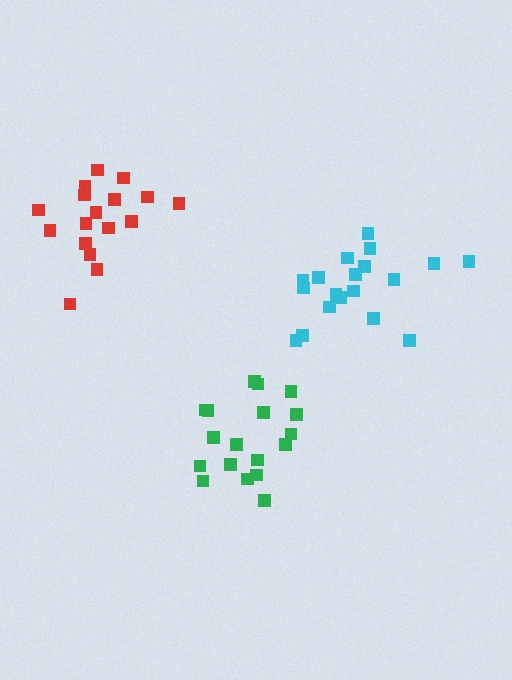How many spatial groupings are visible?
There are 3 spatial groupings.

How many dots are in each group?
Group 1: 17 dots, Group 2: 18 dots, Group 3: 19 dots (54 total).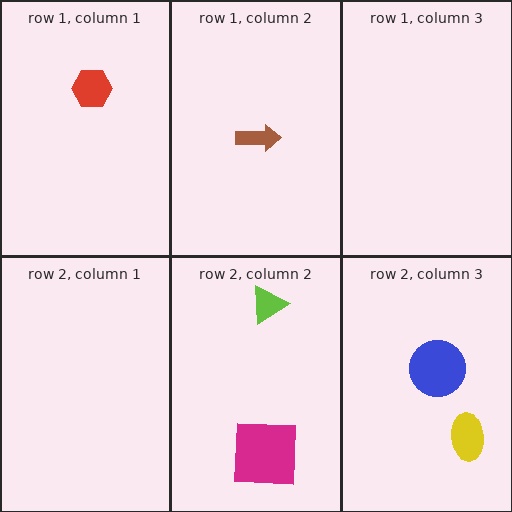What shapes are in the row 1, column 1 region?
The red hexagon.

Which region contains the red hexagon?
The row 1, column 1 region.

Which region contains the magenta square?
The row 2, column 2 region.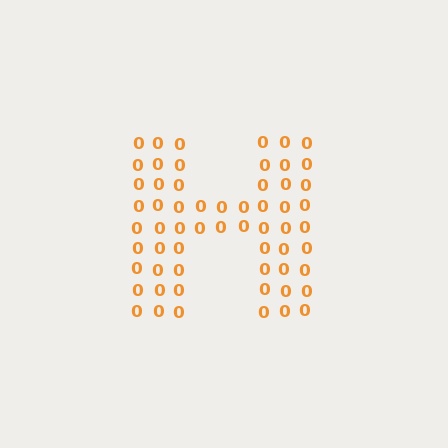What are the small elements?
The small elements are digit 0's.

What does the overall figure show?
The overall figure shows the letter H.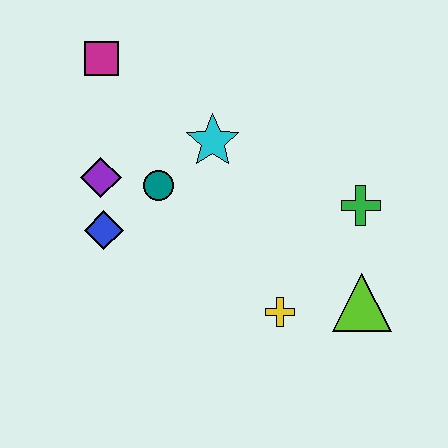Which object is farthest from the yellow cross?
The magenta square is farthest from the yellow cross.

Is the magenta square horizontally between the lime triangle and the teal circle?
No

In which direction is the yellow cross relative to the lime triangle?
The yellow cross is to the left of the lime triangle.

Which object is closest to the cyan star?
The teal circle is closest to the cyan star.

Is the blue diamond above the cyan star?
No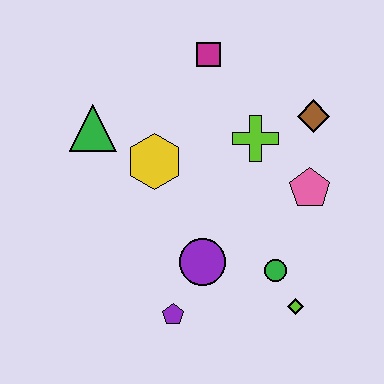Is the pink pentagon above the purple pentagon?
Yes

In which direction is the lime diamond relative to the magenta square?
The lime diamond is below the magenta square.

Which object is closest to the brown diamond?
The lime cross is closest to the brown diamond.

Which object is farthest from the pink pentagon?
The green triangle is farthest from the pink pentagon.